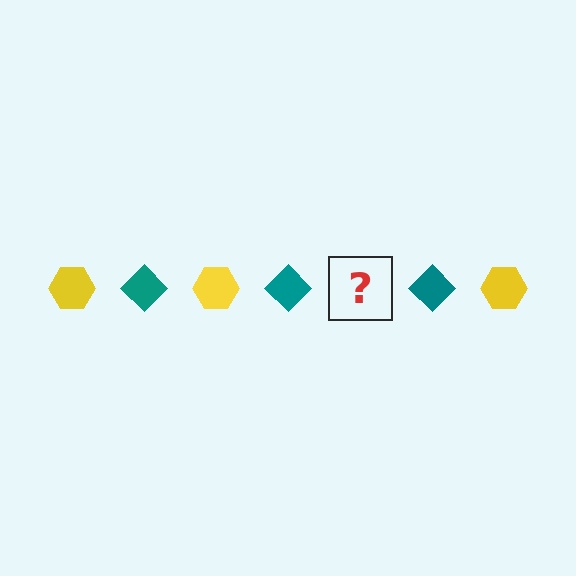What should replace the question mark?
The question mark should be replaced with a yellow hexagon.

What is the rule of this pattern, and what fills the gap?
The rule is that the pattern alternates between yellow hexagon and teal diamond. The gap should be filled with a yellow hexagon.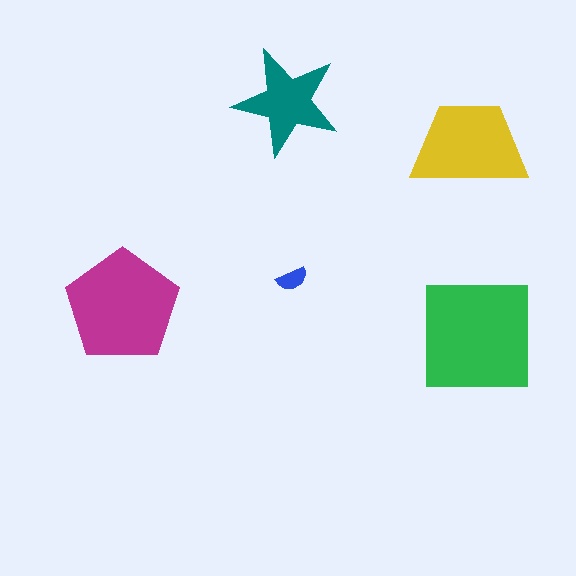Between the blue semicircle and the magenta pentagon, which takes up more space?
The magenta pentagon.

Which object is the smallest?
The blue semicircle.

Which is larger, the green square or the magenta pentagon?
The green square.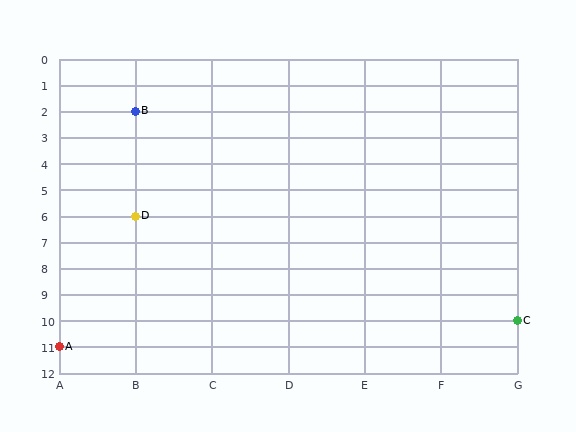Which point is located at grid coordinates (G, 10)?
Point C is at (G, 10).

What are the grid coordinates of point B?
Point B is at grid coordinates (B, 2).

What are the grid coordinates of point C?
Point C is at grid coordinates (G, 10).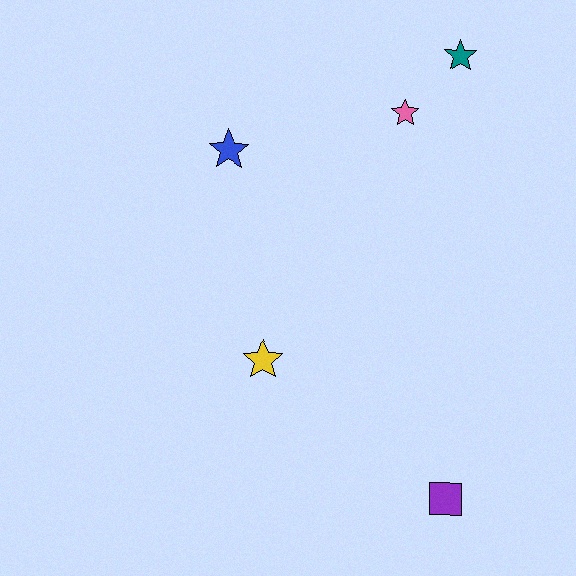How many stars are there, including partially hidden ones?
There are 4 stars.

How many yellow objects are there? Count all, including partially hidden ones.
There is 1 yellow object.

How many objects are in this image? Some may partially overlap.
There are 5 objects.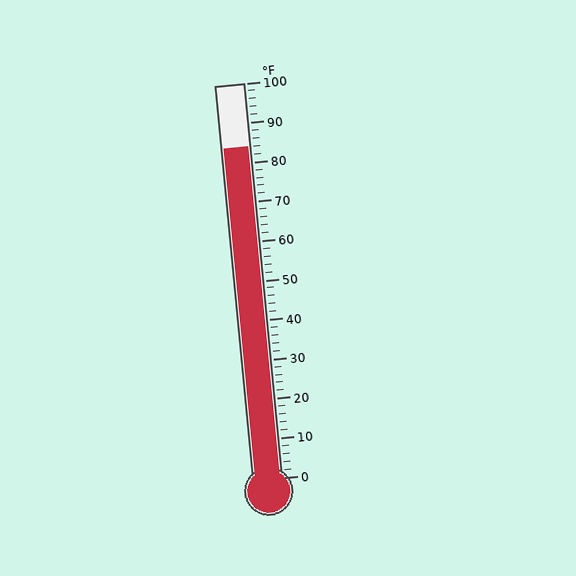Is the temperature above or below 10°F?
The temperature is above 10°F.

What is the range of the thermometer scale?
The thermometer scale ranges from 0°F to 100°F.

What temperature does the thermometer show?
The thermometer shows approximately 84°F.